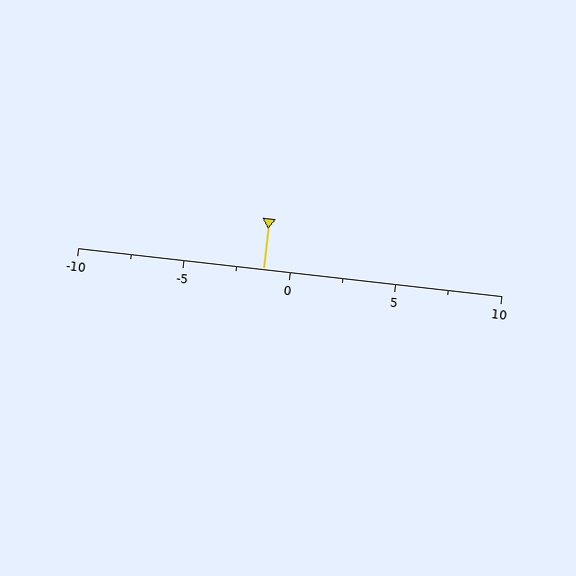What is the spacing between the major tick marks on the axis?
The major ticks are spaced 5 apart.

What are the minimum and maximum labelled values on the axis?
The axis runs from -10 to 10.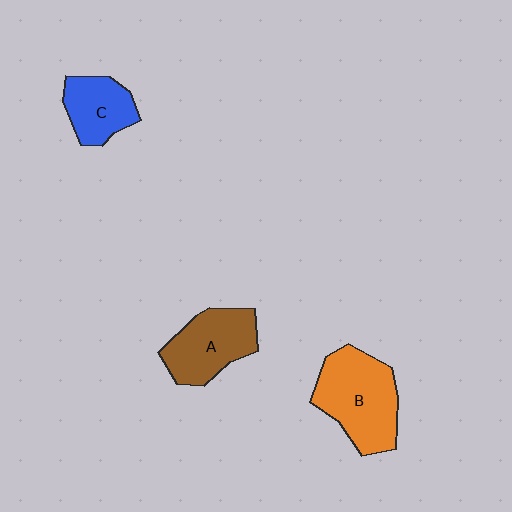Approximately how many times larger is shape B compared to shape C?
Approximately 1.7 times.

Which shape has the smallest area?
Shape C (blue).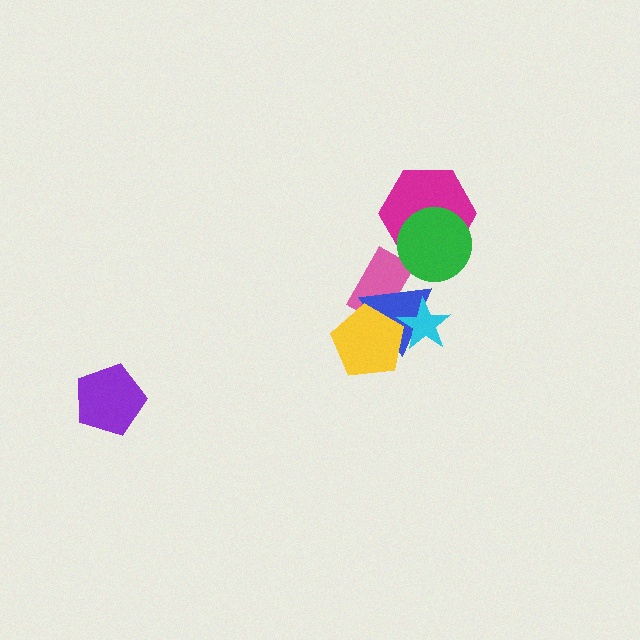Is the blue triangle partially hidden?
Yes, it is partially covered by another shape.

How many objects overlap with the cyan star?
2 objects overlap with the cyan star.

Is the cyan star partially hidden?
Yes, it is partially covered by another shape.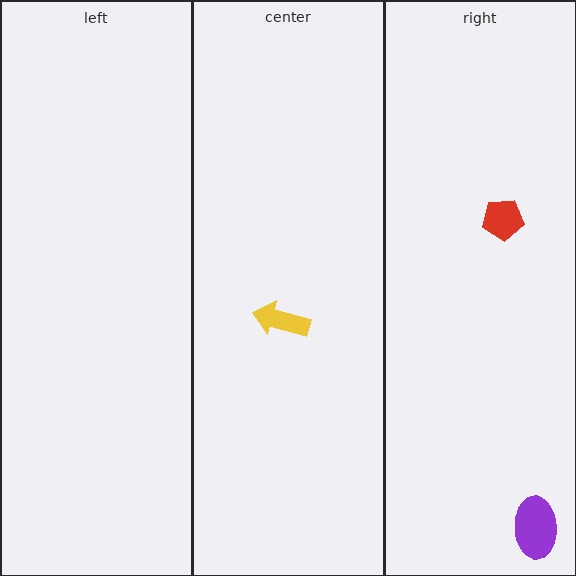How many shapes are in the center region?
1.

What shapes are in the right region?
The purple ellipse, the red pentagon.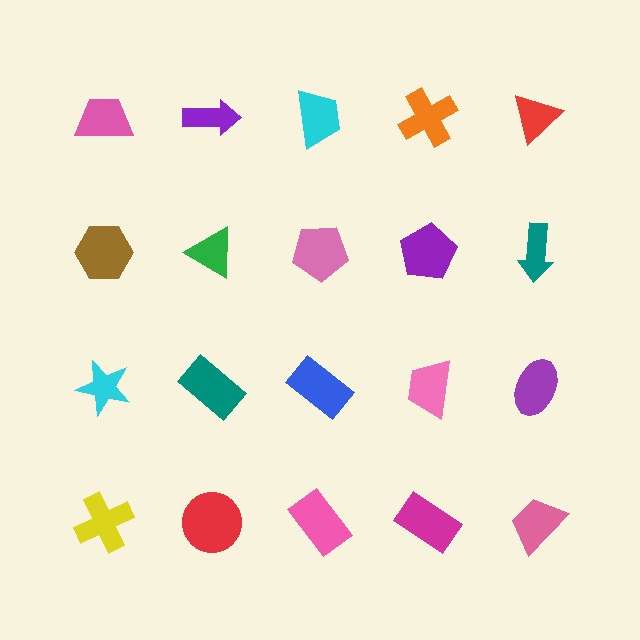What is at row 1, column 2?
A purple arrow.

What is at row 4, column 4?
A magenta rectangle.